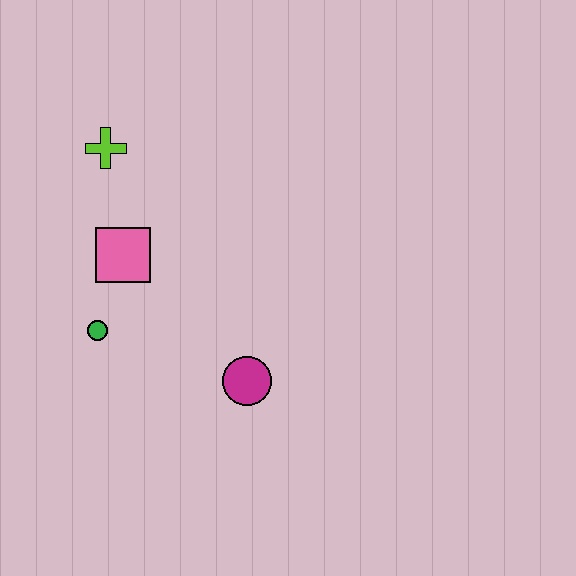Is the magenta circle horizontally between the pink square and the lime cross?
No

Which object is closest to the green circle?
The pink square is closest to the green circle.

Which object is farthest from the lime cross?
The magenta circle is farthest from the lime cross.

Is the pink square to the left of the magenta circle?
Yes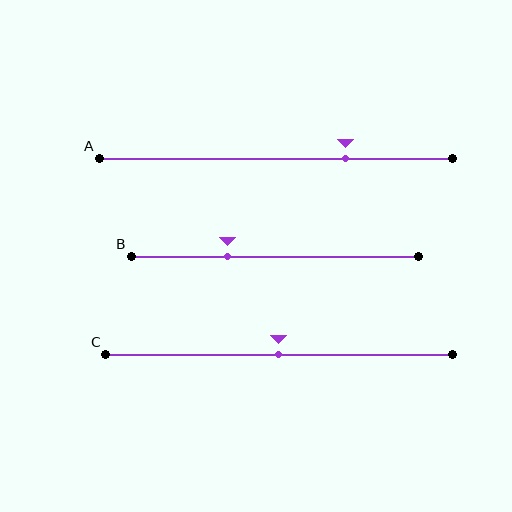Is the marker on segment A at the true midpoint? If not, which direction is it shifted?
No, the marker on segment A is shifted to the right by about 20% of the segment length.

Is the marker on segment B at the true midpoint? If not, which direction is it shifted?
No, the marker on segment B is shifted to the left by about 17% of the segment length.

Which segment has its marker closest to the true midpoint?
Segment C has its marker closest to the true midpoint.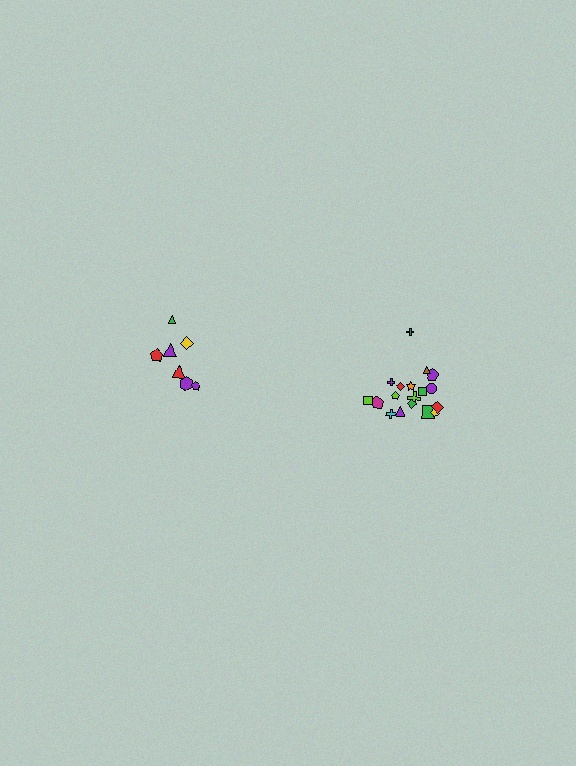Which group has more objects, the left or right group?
The right group.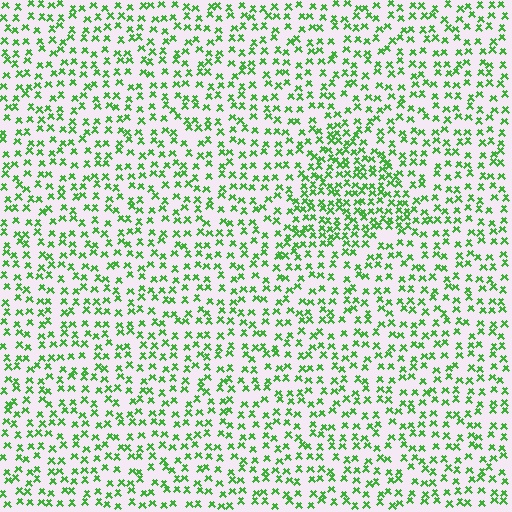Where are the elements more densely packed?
The elements are more densely packed inside the triangle boundary.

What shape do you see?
I see a triangle.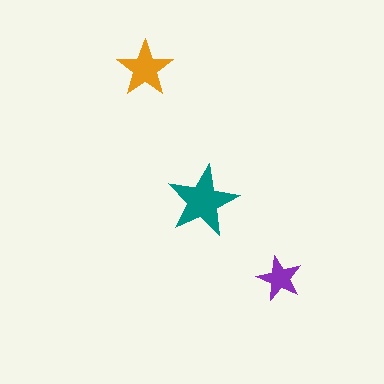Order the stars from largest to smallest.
the teal one, the orange one, the purple one.